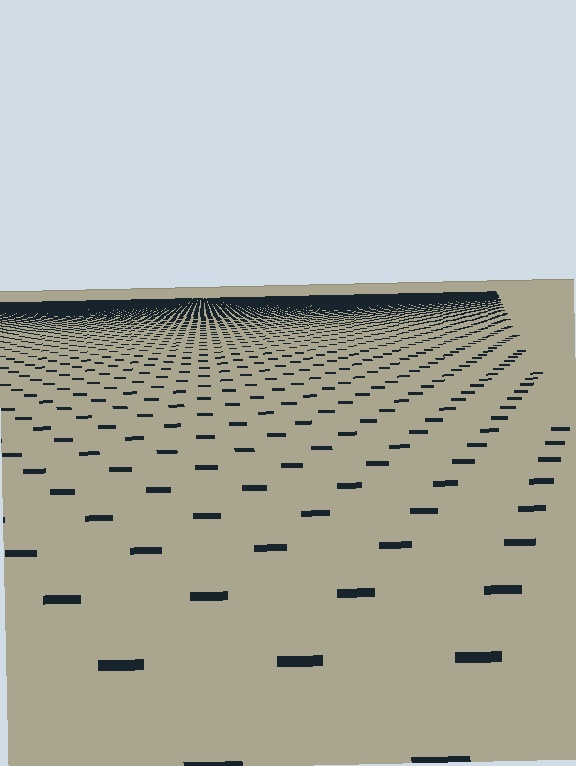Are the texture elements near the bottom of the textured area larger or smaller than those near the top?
Larger. Near the bottom, elements are closer to the viewer and appear at a bigger on-screen size.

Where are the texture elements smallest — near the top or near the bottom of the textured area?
Near the top.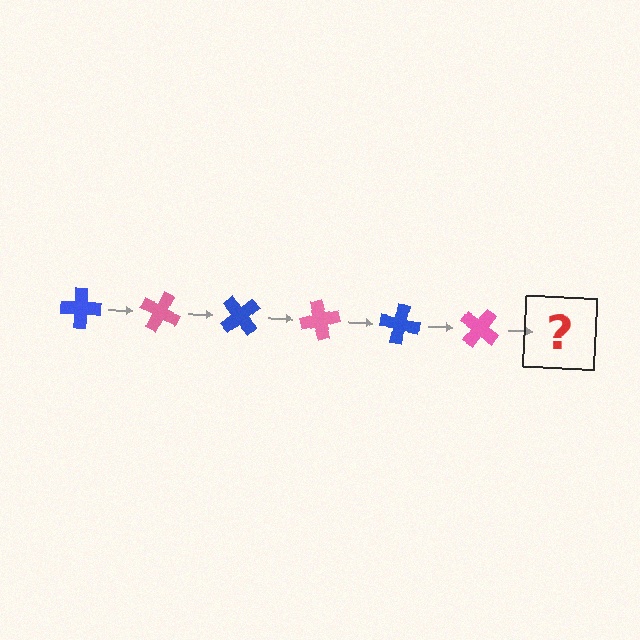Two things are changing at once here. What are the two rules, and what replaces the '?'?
The two rules are that it rotates 25 degrees each step and the color cycles through blue and pink. The '?' should be a blue cross, rotated 150 degrees from the start.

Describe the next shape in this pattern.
It should be a blue cross, rotated 150 degrees from the start.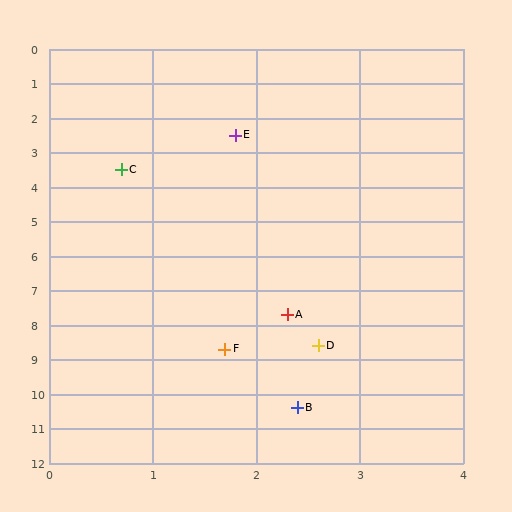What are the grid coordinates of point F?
Point F is at approximately (1.7, 8.7).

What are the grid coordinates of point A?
Point A is at approximately (2.3, 7.7).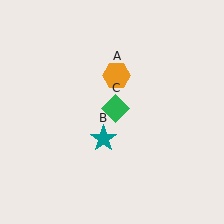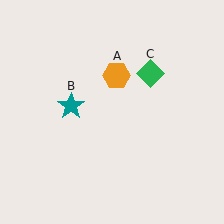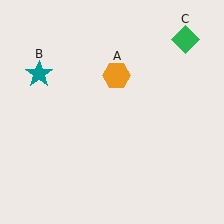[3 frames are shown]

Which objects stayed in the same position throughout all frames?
Orange hexagon (object A) remained stationary.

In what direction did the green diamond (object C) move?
The green diamond (object C) moved up and to the right.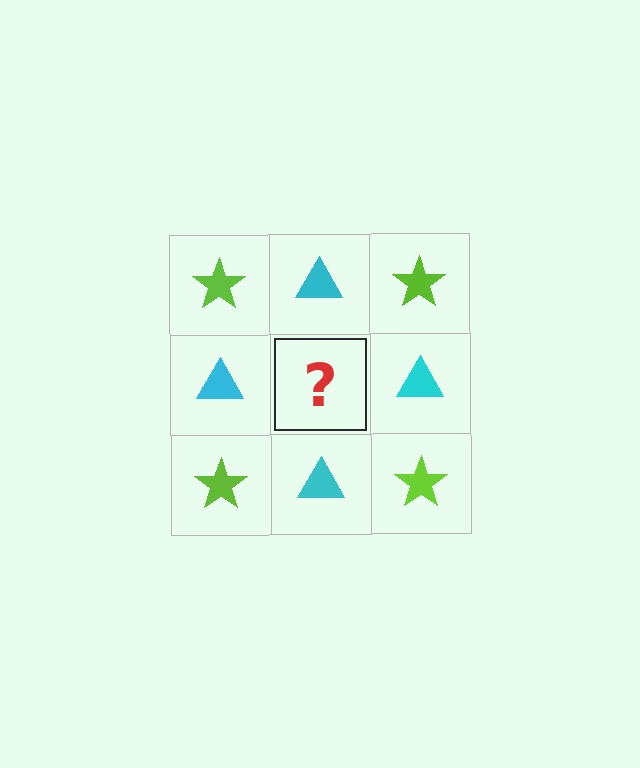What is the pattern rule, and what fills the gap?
The rule is that it alternates lime star and cyan triangle in a checkerboard pattern. The gap should be filled with a lime star.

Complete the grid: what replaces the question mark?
The question mark should be replaced with a lime star.